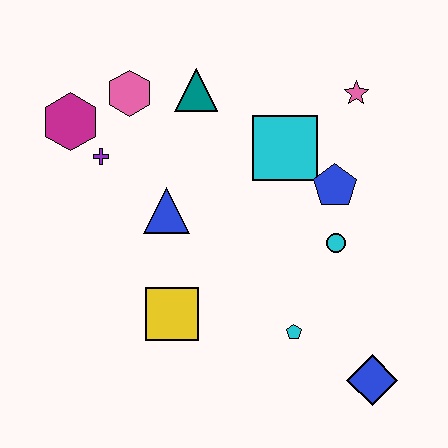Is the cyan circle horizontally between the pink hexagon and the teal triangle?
No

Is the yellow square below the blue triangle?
Yes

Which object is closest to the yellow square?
The blue triangle is closest to the yellow square.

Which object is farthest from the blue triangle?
The blue diamond is farthest from the blue triangle.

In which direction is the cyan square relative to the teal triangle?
The cyan square is to the right of the teal triangle.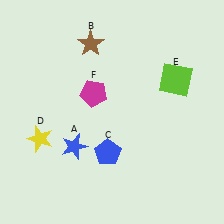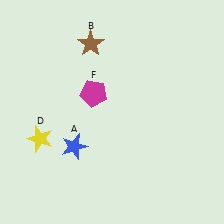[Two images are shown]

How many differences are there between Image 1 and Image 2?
There are 2 differences between the two images.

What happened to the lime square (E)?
The lime square (E) was removed in Image 2. It was in the top-right area of Image 1.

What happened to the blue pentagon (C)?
The blue pentagon (C) was removed in Image 2. It was in the bottom-left area of Image 1.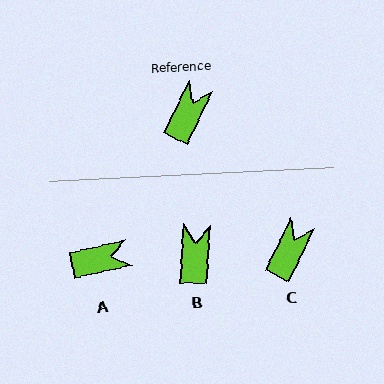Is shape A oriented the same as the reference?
No, it is off by about 51 degrees.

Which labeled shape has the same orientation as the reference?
C.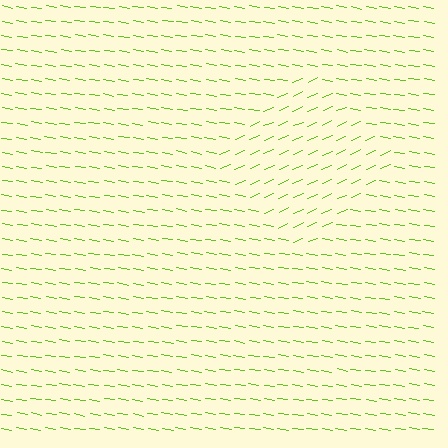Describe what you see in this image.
The image is filled with small lime line segments. A diamond region in the image has lines oriented differently from the surrounding lines, creating a visible texture boundary.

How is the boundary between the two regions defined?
The boundary is defined purely by a change in line orientation (approximately 33 degrees difference). All lines are the same color and thickness.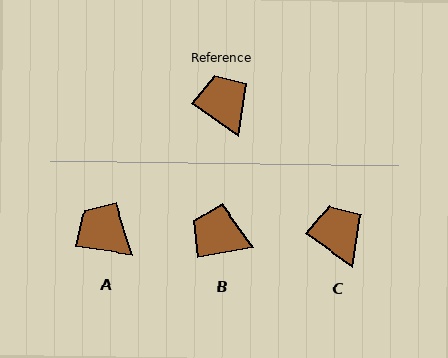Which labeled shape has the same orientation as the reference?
C.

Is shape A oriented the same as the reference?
No, it is off by about 28 degrees.